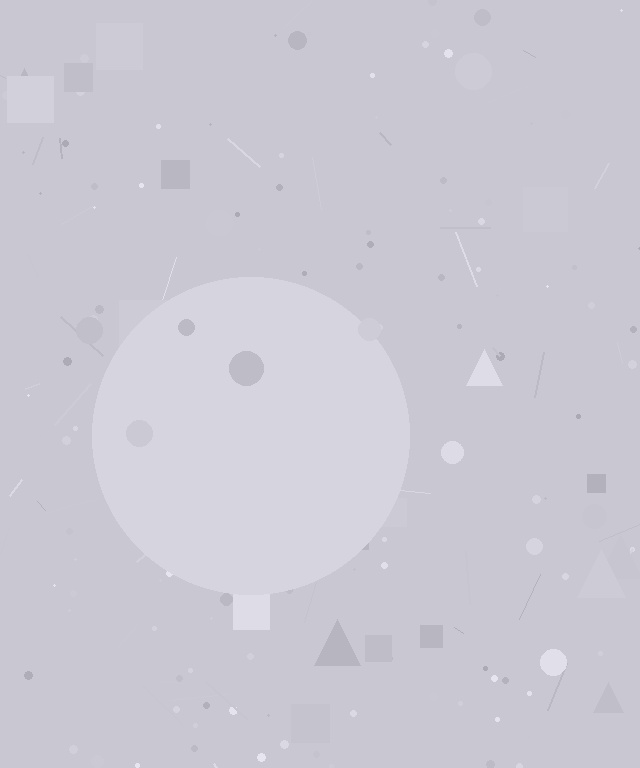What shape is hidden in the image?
A circle is hidden in the image.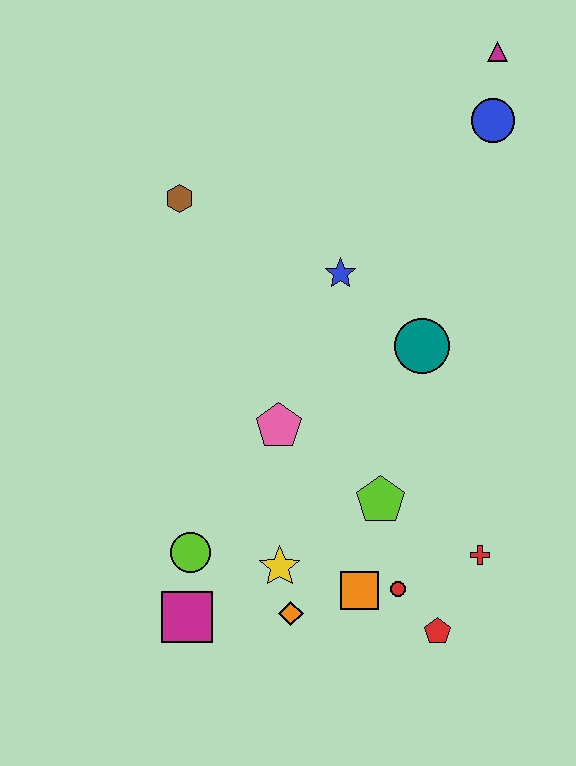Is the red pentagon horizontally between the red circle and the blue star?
No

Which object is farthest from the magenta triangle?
The magenta square is farthest from the magenta triangle.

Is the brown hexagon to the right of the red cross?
No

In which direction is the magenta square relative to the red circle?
The magenta square is to the left of the red circle.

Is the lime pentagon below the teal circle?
Yes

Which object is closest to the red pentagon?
The red circle is closest to the red pentagon.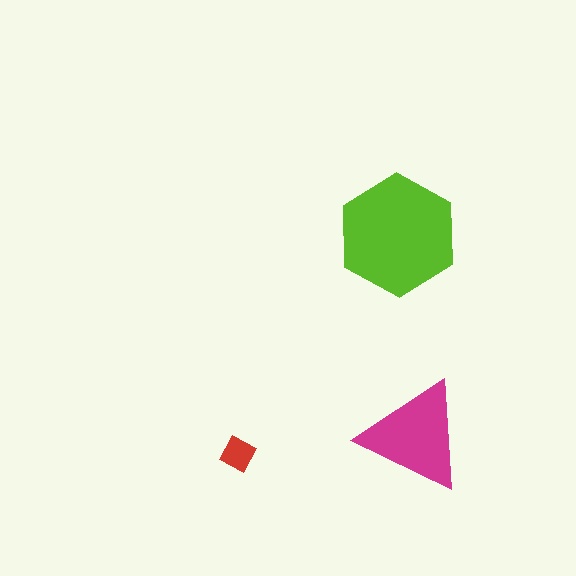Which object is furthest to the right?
The magenta triangle is rightmost.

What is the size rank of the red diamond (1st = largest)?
3rd.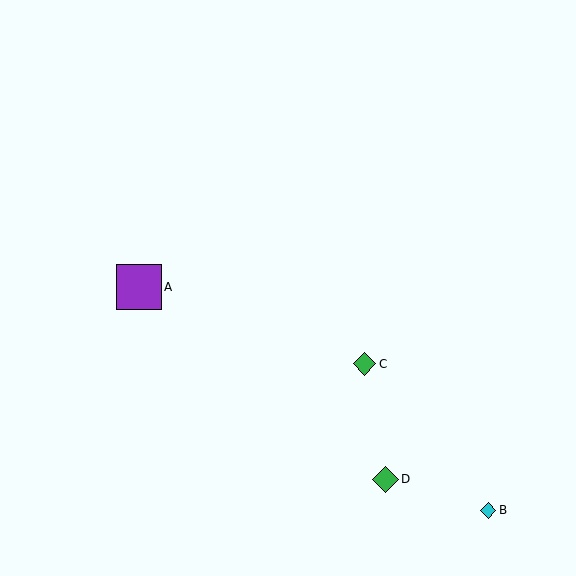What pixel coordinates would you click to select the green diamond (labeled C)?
Click at (365, 364) to select the green diamond C.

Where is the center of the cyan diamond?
The center of the cyan diamond is at (488, 510).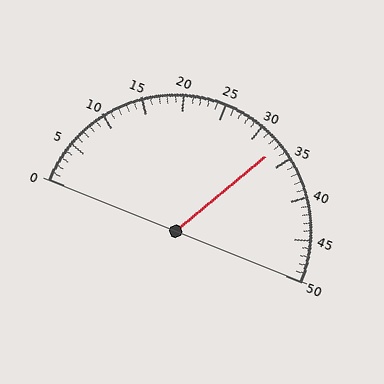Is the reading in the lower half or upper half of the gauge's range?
The reading is in the upper half of the range (0 to 50).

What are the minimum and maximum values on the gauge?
The gauge ranges from 0 to 50.